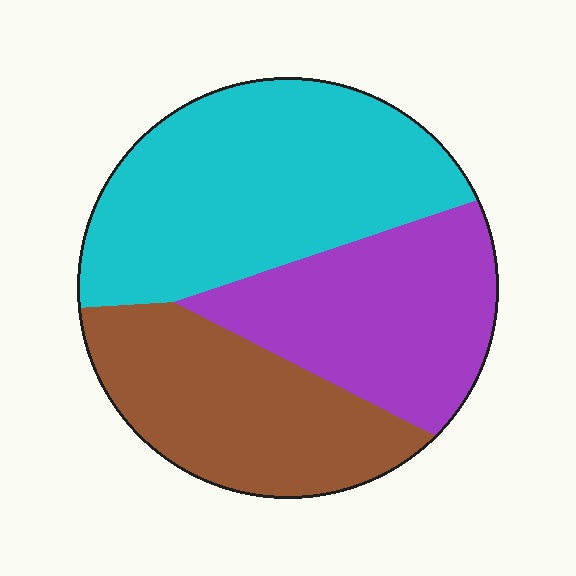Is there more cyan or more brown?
Cyan.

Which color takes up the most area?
Cyan, at roughly 40%.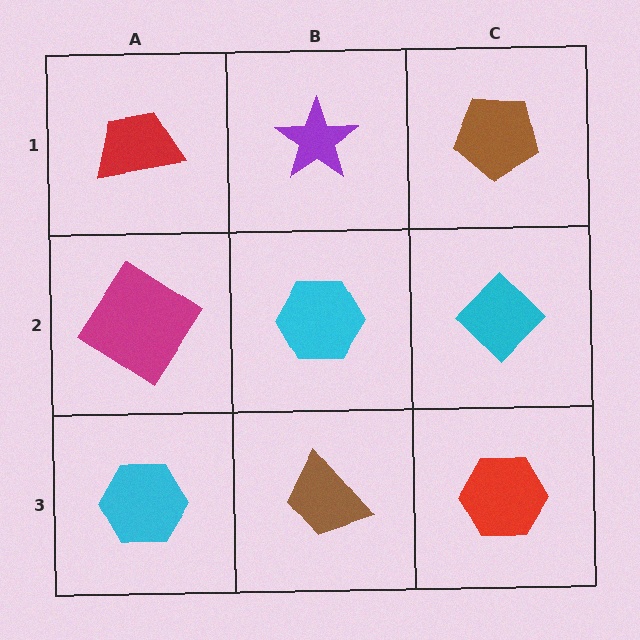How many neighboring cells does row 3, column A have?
2.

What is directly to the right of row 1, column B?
A brown pentagon.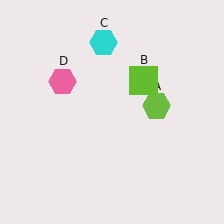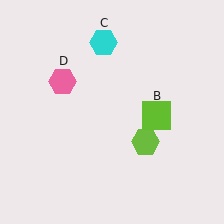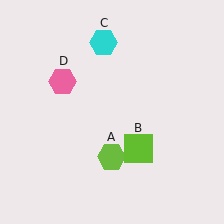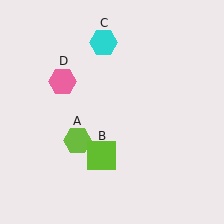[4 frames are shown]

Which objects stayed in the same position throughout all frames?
Cyan hexagon (object C) and pink hexagon (object D) remained stationary.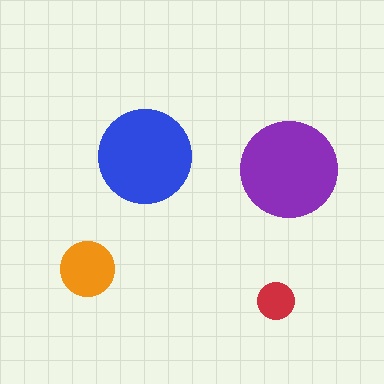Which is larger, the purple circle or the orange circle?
The purple one.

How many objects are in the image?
There are 4 objects in the image.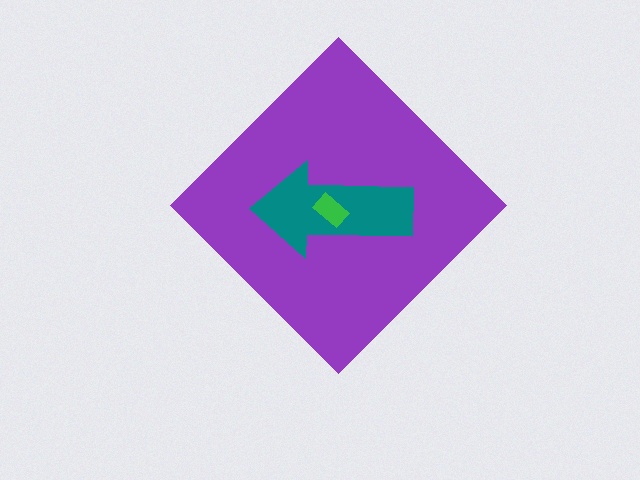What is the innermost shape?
The green rectangle.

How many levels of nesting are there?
3.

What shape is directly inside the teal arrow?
The green rectangle.